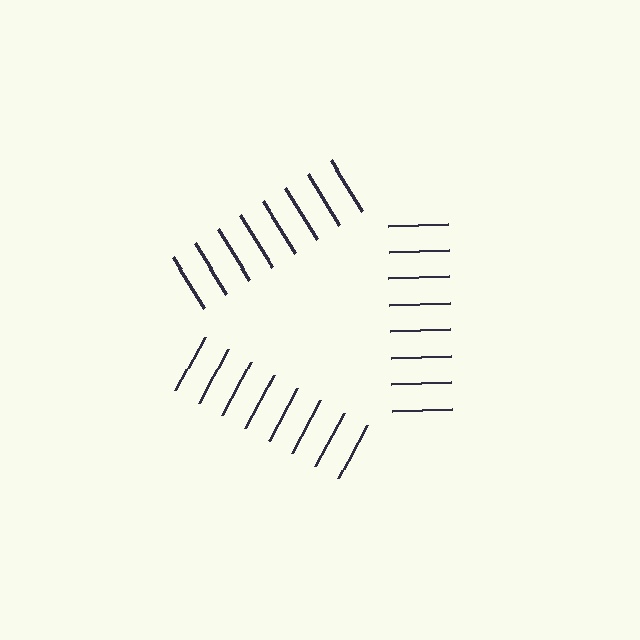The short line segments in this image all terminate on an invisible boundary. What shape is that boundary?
An illusory triangle — the line segments terminate on its edges but no continuous stroke is drawn.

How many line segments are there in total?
24 — 8 along each of the 3 edges.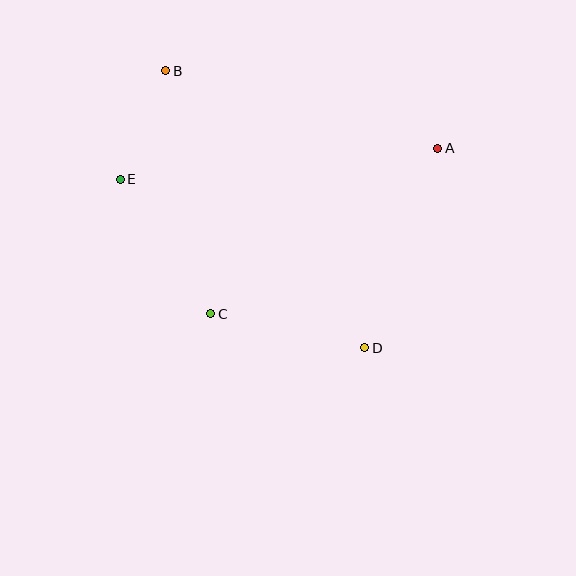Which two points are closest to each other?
Points B and E are closest to each other.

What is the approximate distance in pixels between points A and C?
The distance between A and C is approximately 281 pixels.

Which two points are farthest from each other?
Points B and D are farthest from each other.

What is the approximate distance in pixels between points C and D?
The distance between C and D is approximately 158 pixels.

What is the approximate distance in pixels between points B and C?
The distance between B and C is approximately 247 pixels.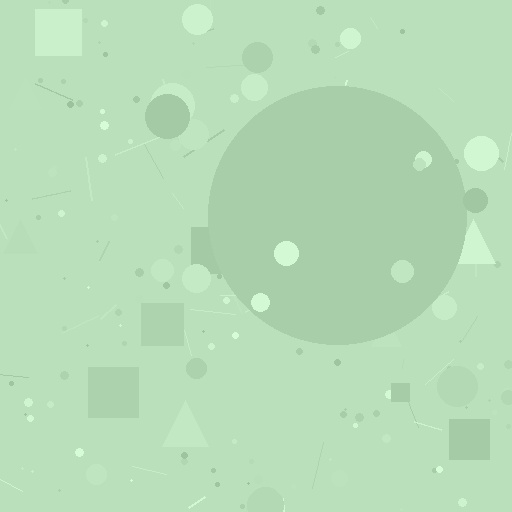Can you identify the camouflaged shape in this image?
The camouflaged shape is a circle.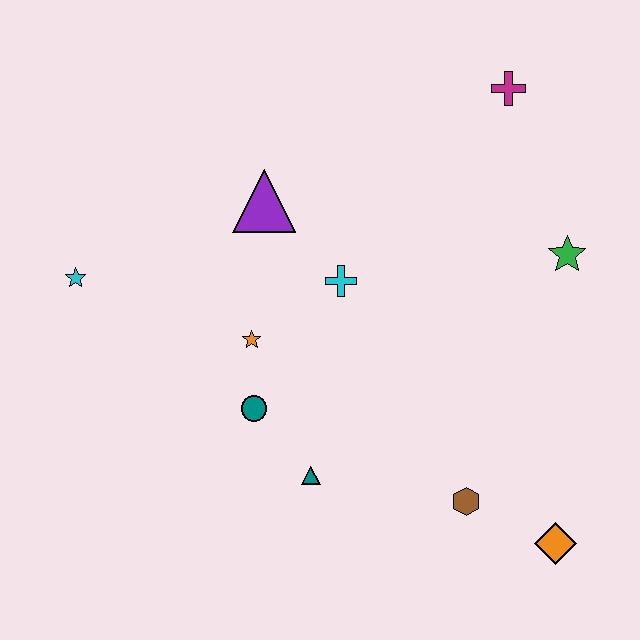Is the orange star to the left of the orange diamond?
Yes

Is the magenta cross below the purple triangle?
No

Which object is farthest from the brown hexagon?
The cyan star is farthest from the brown hexagon.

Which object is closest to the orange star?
The teal circle is closest to the orange star.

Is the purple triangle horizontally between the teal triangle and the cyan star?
Yes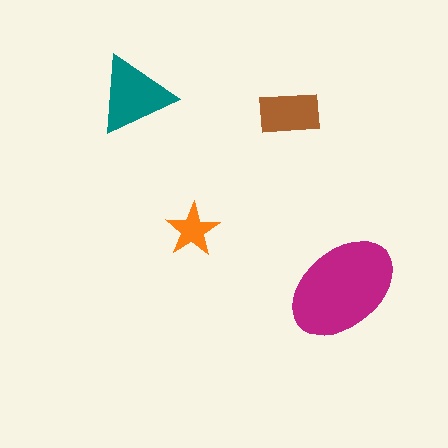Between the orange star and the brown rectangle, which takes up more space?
The brown rectangle.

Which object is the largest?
The magenta ellipse.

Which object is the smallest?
The orange star.